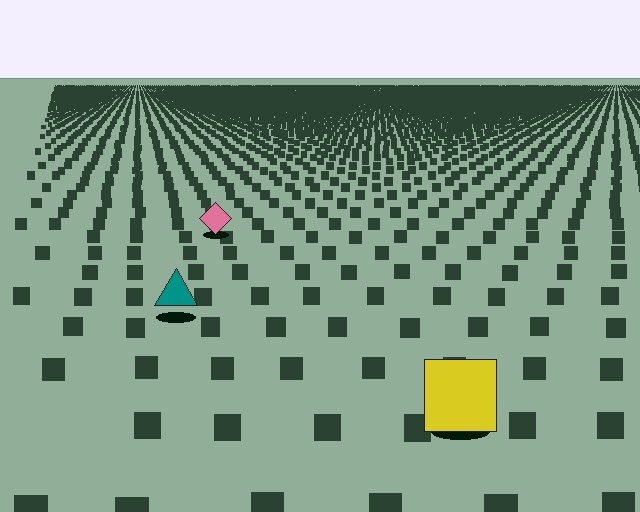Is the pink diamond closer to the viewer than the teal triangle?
No. The teal triangle is closer — you can tell from the texture gradient: the ground texture is coarser near it.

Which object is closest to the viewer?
The yellow square is closest. The texture marks near it are larger and more spread out.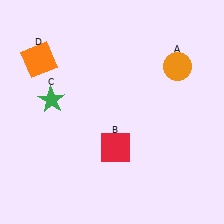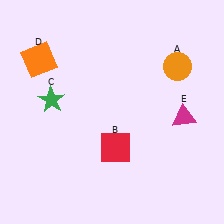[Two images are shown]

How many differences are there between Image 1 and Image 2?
There is 1 difference between the two images.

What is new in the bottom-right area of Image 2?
A magenta triangle (E) was added in the bottom-right area of Image 2.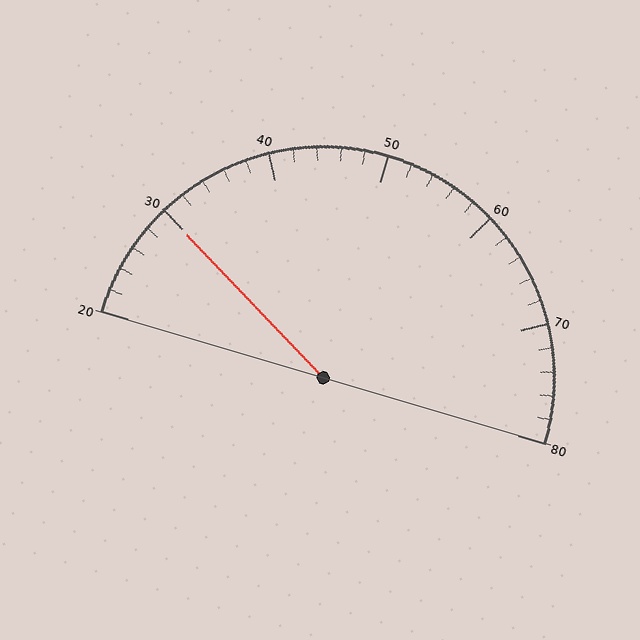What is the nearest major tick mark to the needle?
The nearest major tick mark is 30.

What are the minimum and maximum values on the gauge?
The gauge ranges from 20 to 80.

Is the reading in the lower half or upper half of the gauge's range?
The reading is in the lower half of the range (20 to 80).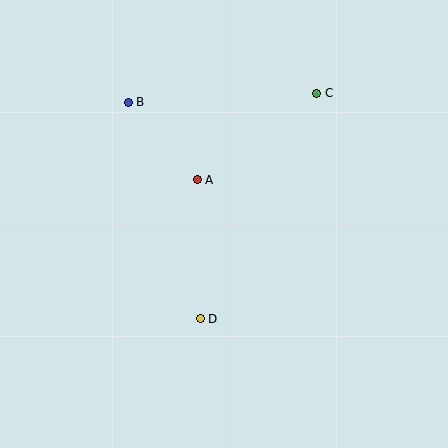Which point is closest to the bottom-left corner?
Point D is closest to the bottom-left corner.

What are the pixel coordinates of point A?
Point A is at (197, 180).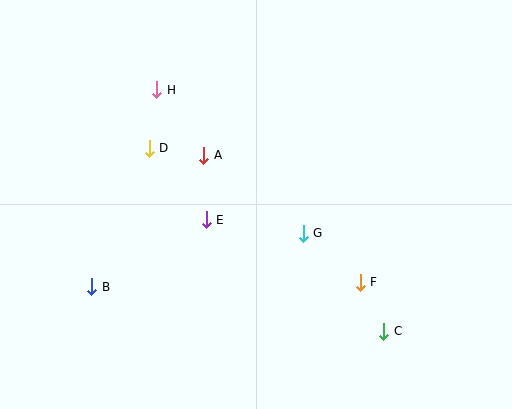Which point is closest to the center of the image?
Point E at (206, 220) is closest to the center.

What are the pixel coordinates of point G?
Point G is at (303, 233).